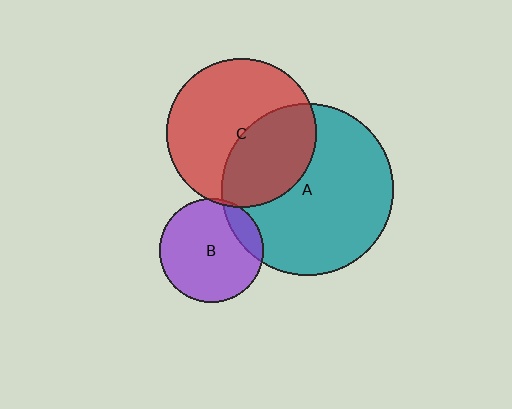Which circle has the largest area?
Circle A (teal).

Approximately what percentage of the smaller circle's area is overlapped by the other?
Approximately 40%.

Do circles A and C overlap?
Yes.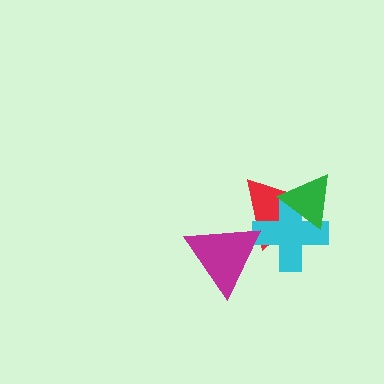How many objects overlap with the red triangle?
3 objects overlap with the red triangle.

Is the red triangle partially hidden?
Yes, it is partially covered by another shape.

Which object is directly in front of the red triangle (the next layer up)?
The cyan cross is directly in front of the red triangle.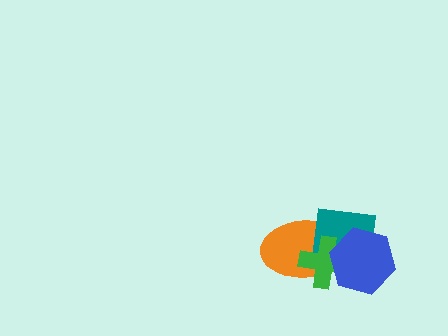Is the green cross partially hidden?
Yes, it is partially covered by another shape.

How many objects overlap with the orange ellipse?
3 objects overlap with the orange ellipse.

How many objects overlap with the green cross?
3 objects overlap with the green cross.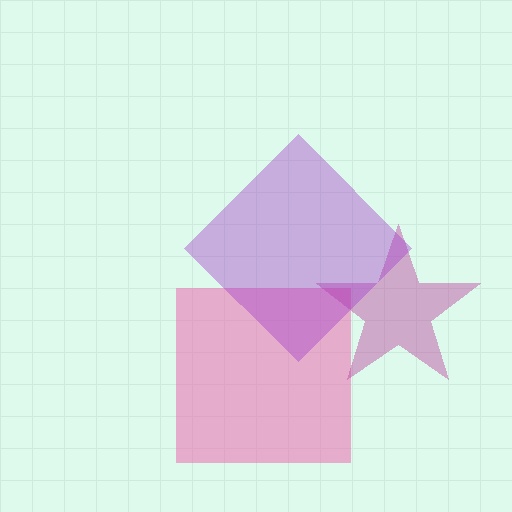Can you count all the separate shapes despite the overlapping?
Yes, there are 3 separate shapes.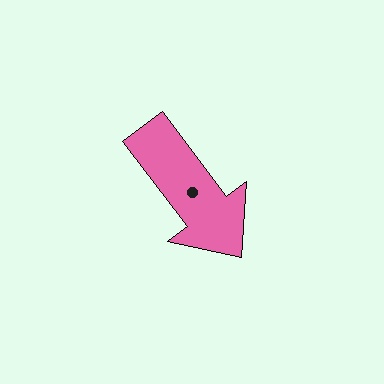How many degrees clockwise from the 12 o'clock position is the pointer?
Approximately 143 degrees.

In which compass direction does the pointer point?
Southeast.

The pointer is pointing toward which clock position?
Roughly 5 o'clock.